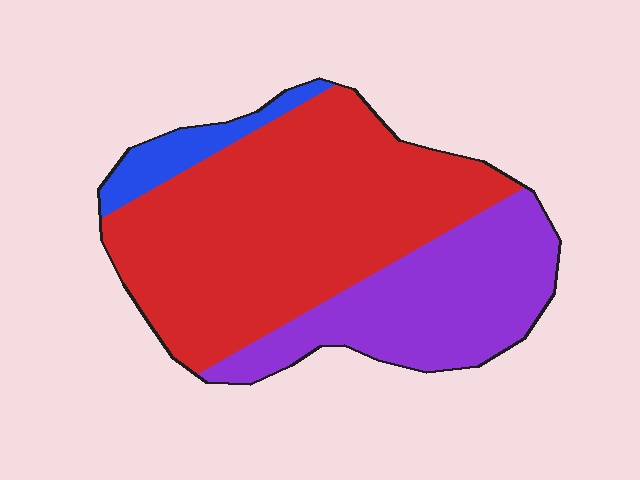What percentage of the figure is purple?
Purple covers 31% of the figure.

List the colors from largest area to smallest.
From largest to smallest: red, purple, blue.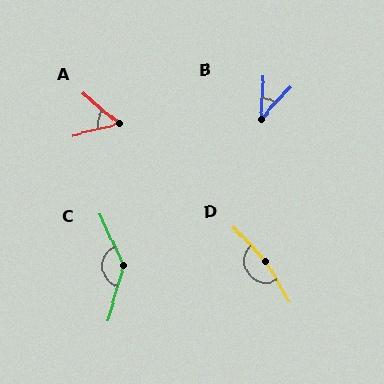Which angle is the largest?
D, at approximately 167 degrees.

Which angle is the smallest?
B, at approximately 40 degrees.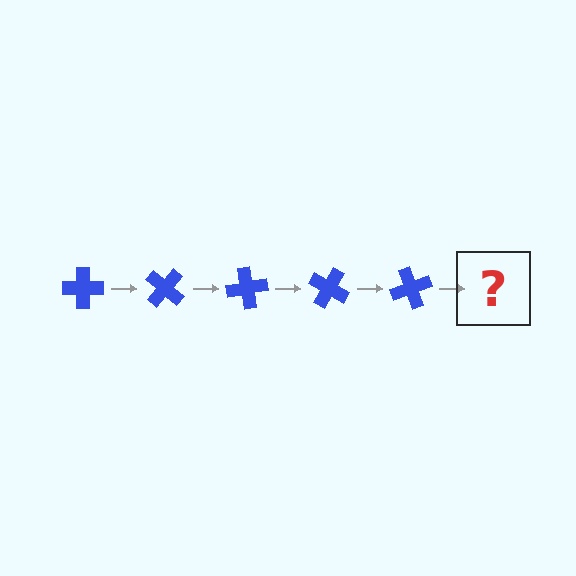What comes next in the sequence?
The next element should be a blue cross rotated 200 degrees.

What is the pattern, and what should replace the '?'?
The pattern is that the cross rotates 40 degrees each step. The '?' should be a blue cross rotated 200 degrees.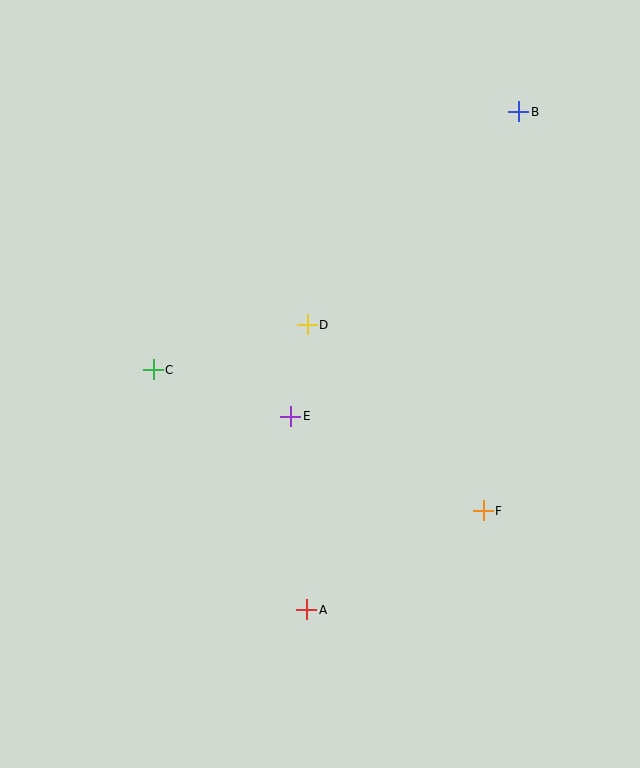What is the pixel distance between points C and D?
The distance between C and D is 160 pixels.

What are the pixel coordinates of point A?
Point A is at (307, 610).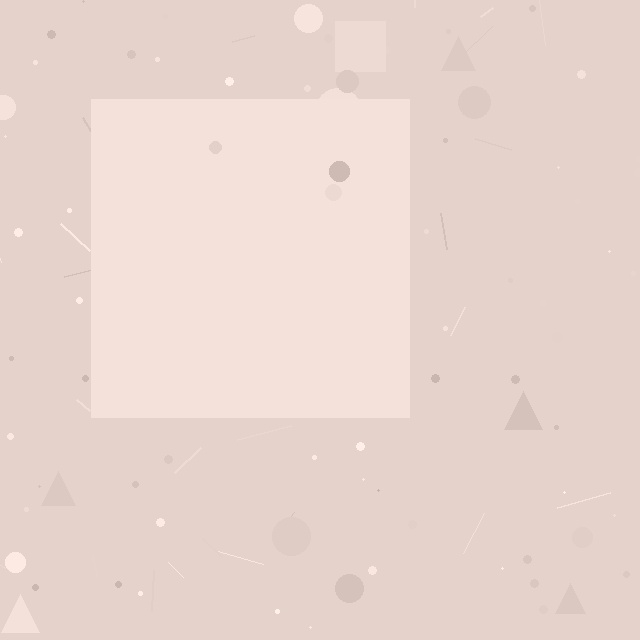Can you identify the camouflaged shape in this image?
The camouflaged shape is a square.